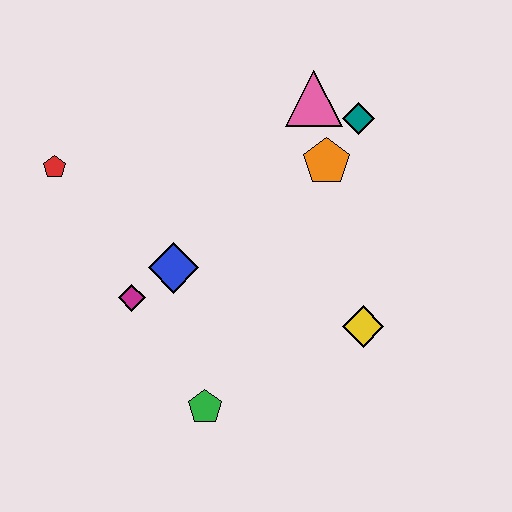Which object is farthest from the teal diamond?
The green pentagon is farthest from the teal diamond.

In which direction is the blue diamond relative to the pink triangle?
The blue diamond is below the pink triangle.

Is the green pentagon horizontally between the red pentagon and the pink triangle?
Yes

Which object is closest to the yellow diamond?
The orange pentagon is closest to the yellow diamond.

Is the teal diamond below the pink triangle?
Yes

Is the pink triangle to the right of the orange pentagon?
No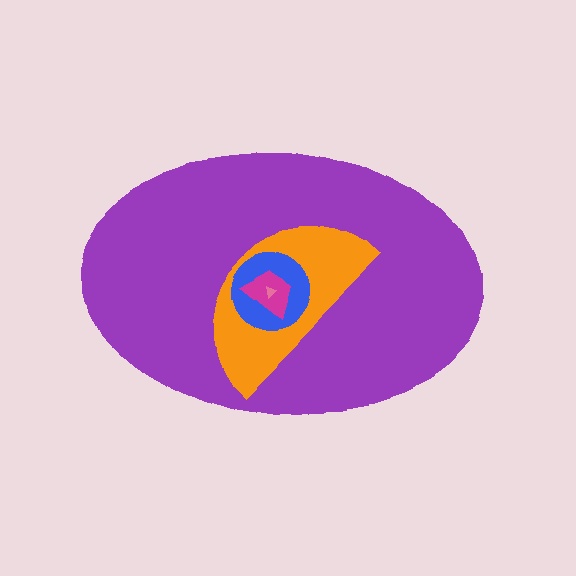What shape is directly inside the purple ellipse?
The orange semicircle.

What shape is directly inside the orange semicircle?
The blue circle.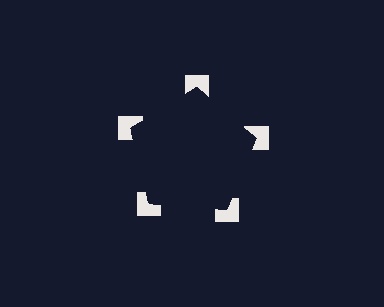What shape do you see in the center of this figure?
An illusory pentagon — its edges are inferred from the aligned wedge cuts in the notched squares, not physically drawn.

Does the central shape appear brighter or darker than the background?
It typically appears slightly darker than the background, even though no actual brightness change is drawn.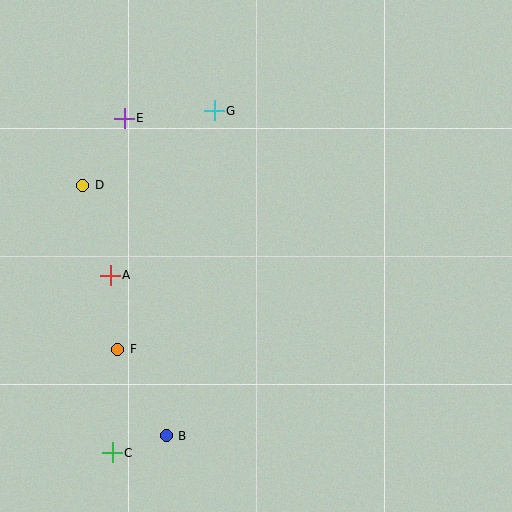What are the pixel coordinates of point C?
Point C is at (112, 453).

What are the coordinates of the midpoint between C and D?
The midpoint between C and D is at (98, 319).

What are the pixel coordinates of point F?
Point F is at (118, 349).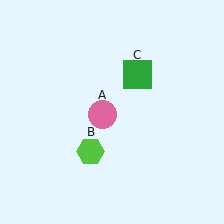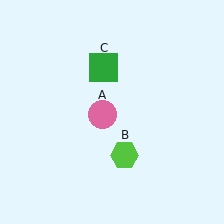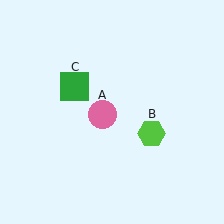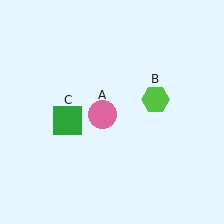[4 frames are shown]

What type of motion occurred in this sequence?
The lime hexagon (object B), green square (object C) rotated counterclockwise around the center of the scene.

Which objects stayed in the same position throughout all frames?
Pink circle (object A) remained stationary.